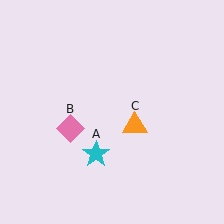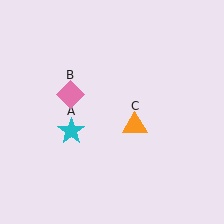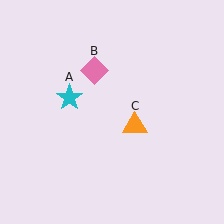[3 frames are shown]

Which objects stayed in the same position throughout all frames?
Orange triangle (object C) remained stationary.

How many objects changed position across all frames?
2 objects changed position: cyan star (object A), pink diamond (object B).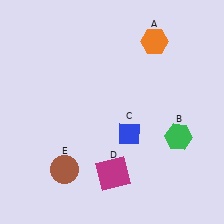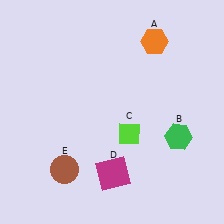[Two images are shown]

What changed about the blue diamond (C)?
In Image 1, C is blue. In Image 2, it changed to lime.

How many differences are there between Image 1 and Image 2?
There is 1 difference between the two images.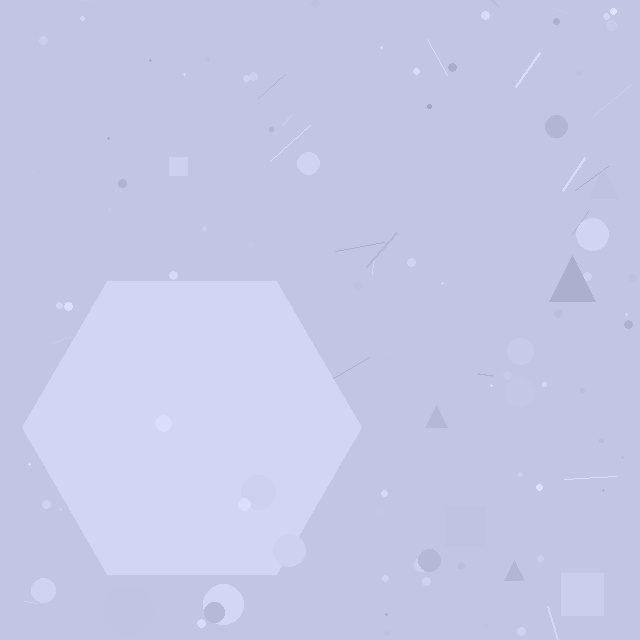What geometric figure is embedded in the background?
A hexagon is embedded in the background.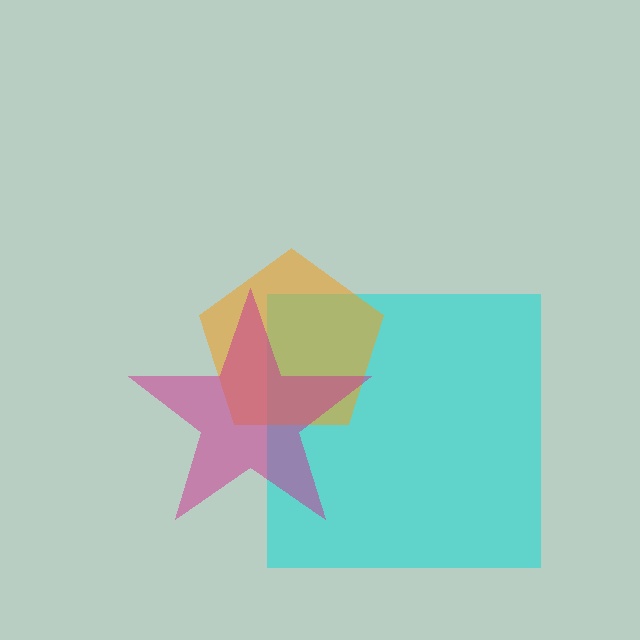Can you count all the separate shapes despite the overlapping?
Yes, there are 3 separate shapes.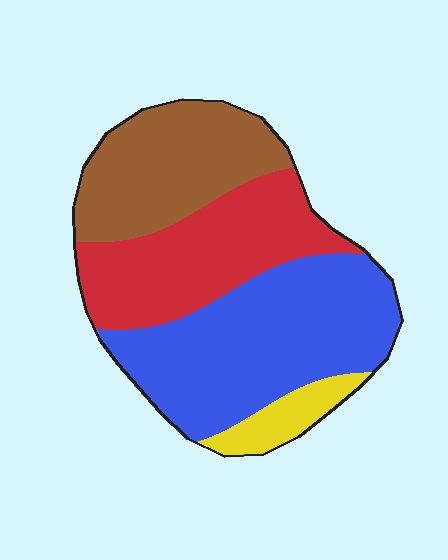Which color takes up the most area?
Blue, at roughly 40%.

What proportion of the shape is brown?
Brown covers around 25% of the shape.